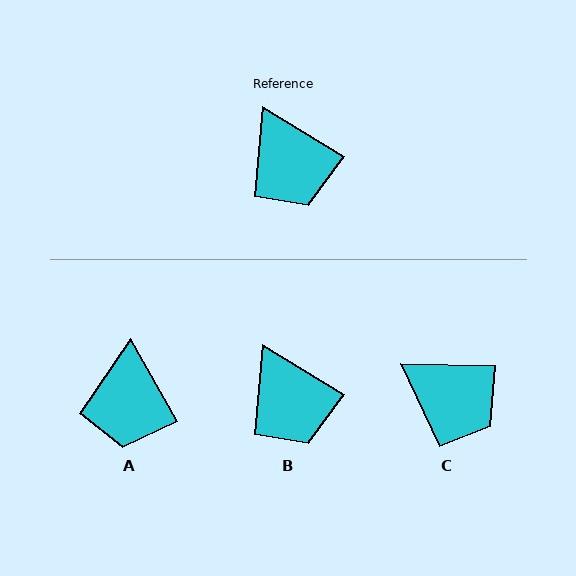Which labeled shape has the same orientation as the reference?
B.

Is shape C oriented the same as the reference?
No, it is off by about 30 degrees.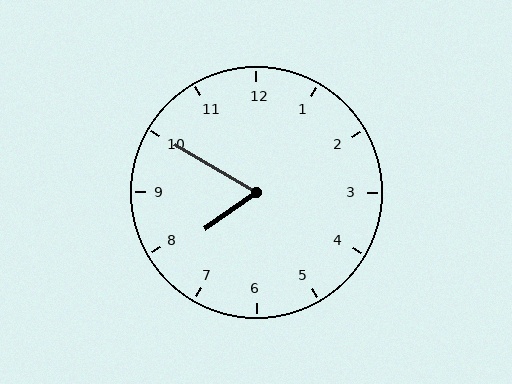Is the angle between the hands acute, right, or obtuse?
It is acute.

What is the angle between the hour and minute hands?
Approximately 65 degrees.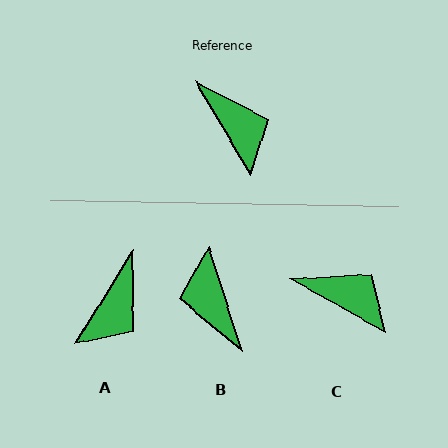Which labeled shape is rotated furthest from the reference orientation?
B, about 167 degrees away.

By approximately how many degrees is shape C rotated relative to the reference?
Approximately 30 degrees counter-clockwise.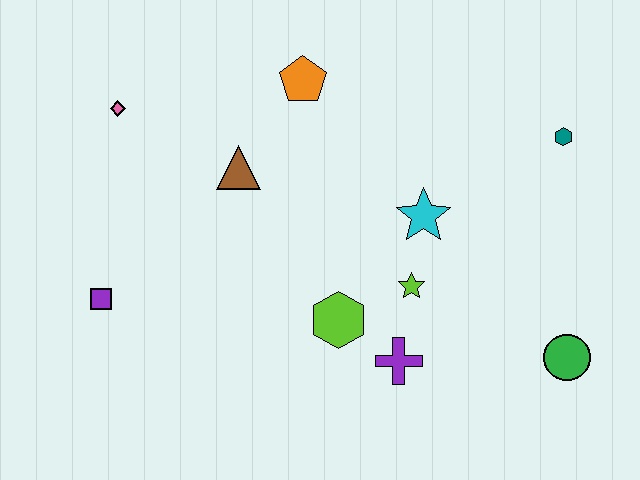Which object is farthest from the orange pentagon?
The green circle is farthest from the orange pentagon.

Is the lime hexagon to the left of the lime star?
Yes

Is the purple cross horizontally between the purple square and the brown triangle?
No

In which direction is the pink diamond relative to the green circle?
The pink diamond is to the left of the green circle.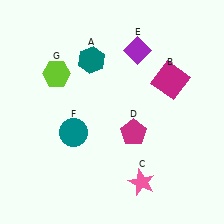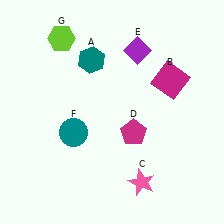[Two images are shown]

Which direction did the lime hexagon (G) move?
The lime hexagon (G) moved up.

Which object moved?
The lime hexagon (G) moved up.